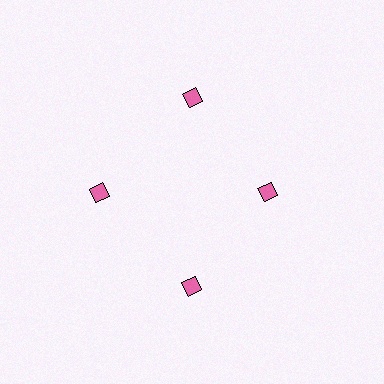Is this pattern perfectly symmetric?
No. The 4 pink diamonds are arranged in a ring, but one element near the 3 o'clock position is pulled inward toward the center, breaking the 4-fold rotational symmetry.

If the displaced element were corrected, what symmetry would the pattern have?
It would have 4-fold rotational symmetry — the pattern would map onto itself every 90 degrees.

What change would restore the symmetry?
The symmetry would be restored by moving it outward, back onto the ring so that all 4 diamonds sit at equal angles and equal distance from the center.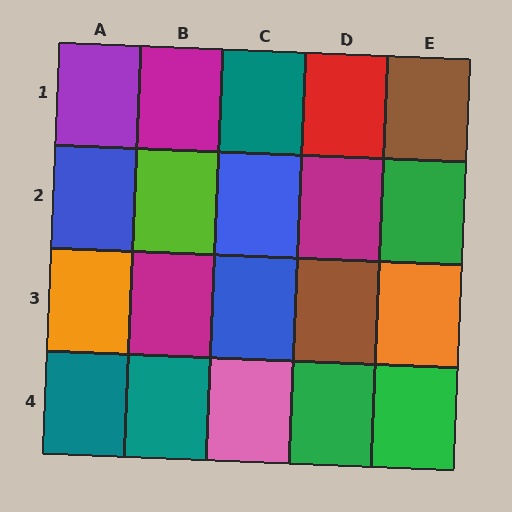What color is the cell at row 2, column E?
Green.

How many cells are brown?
2 cells are brown.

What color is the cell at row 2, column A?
Blue.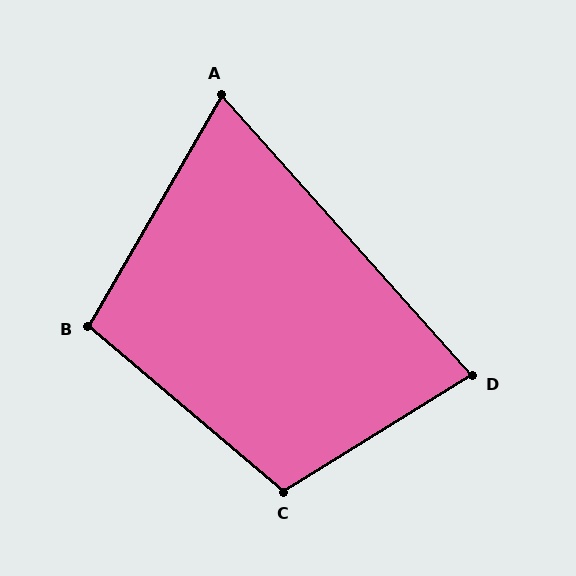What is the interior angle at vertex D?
Approximately 80 degrees (acute).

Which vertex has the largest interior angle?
C, at approximately 108 degrees.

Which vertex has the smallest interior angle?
A, at approximately 72 degrees.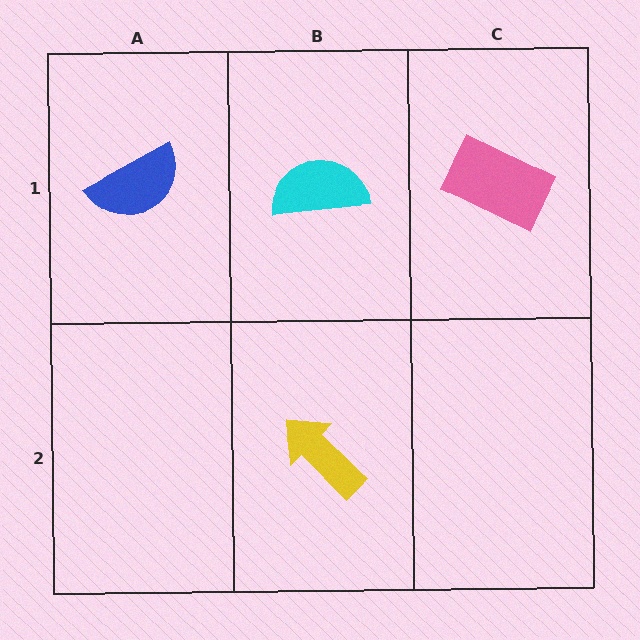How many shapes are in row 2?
1 shape.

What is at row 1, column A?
A blue semicircle.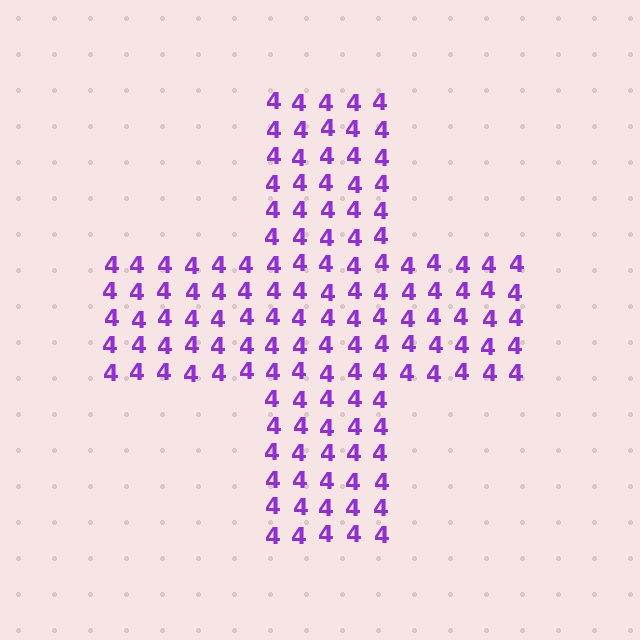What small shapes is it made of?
It is made of small digit 4's.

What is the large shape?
The large shape is a cross.